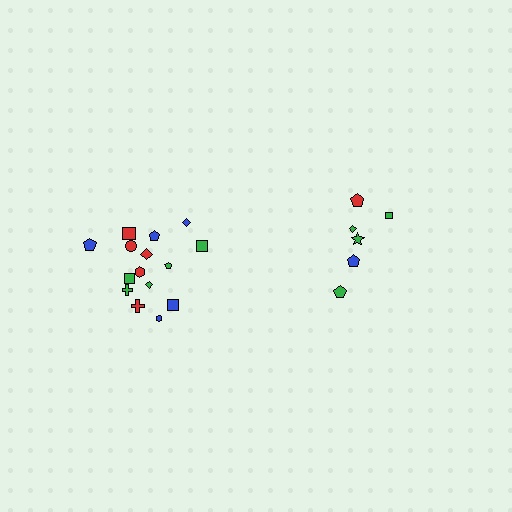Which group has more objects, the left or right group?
The left group.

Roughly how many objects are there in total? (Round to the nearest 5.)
Roughly 20 objects in total.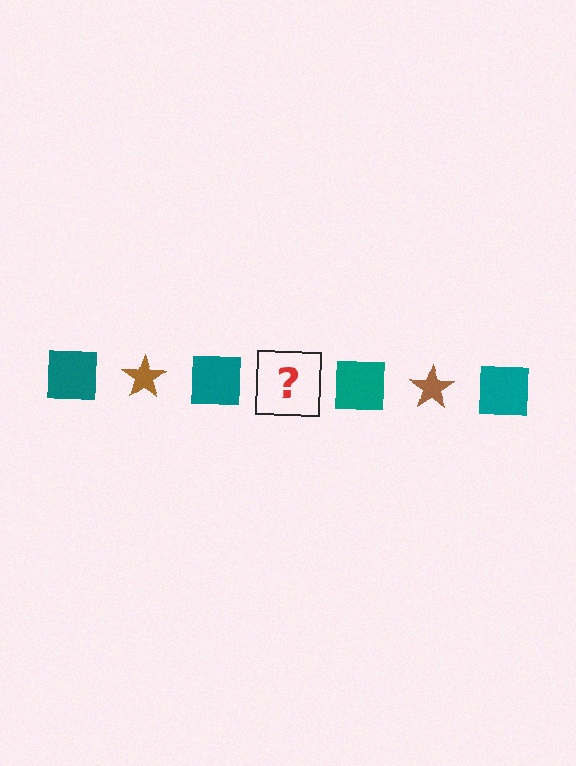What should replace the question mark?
The question mark should be replaced with a brown star.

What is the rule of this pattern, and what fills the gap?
The rule is that the pattern alternates between teal square and brown star. The gap should be filled with a brown star.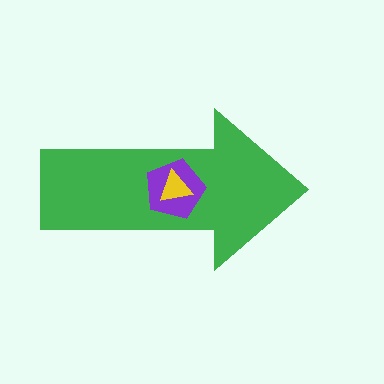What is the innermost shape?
The yellow triangle.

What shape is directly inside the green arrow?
The purple pentagon.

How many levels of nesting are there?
3.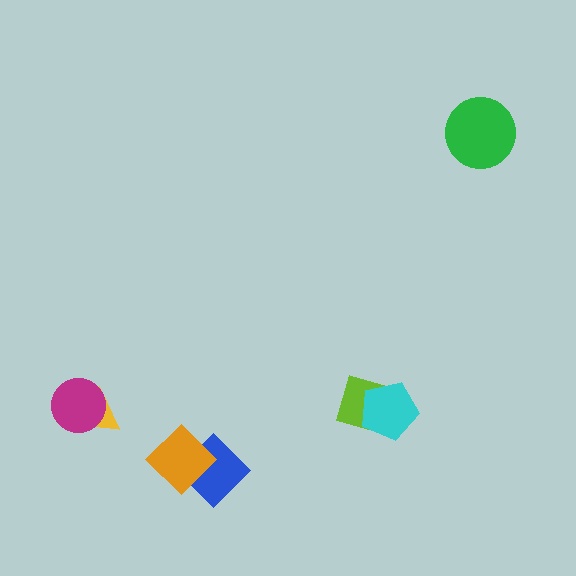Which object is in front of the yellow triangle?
The magenta circle is in front of the yellow triangle.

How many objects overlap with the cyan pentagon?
1 object overlaps with the cyan pentagon.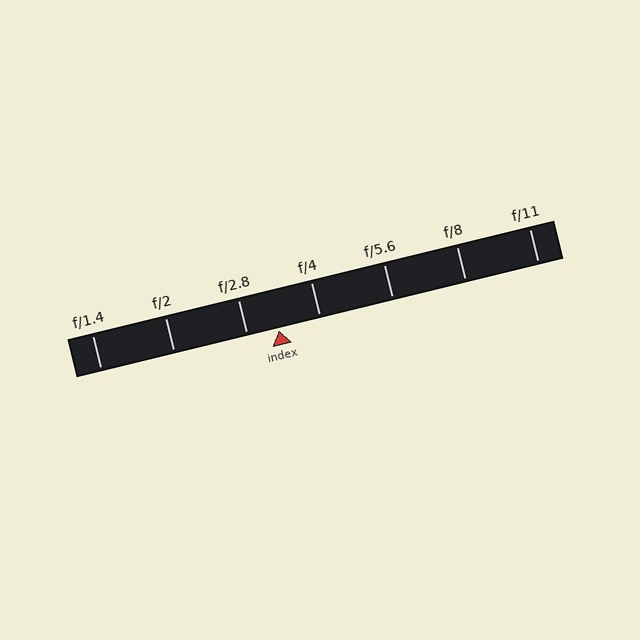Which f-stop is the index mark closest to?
The index mark is closest to f/2.8.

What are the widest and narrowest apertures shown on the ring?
The widest aperture shown is f/1.4 and the narrowest is f/11.